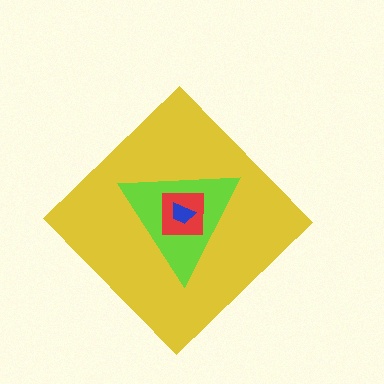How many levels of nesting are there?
4.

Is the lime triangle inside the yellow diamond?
Yes.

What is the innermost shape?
The blue trapezoid.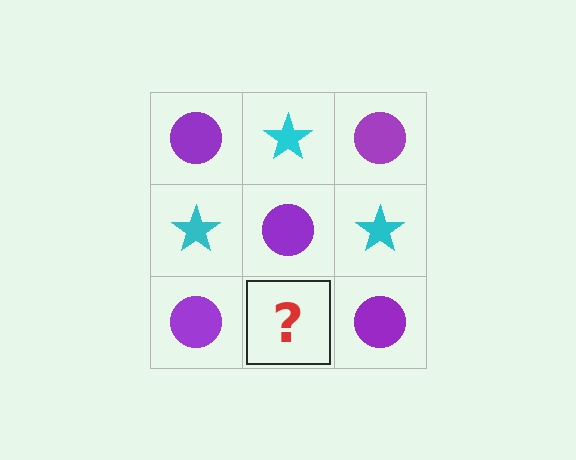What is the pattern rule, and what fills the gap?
The rule is that it alternates purple circle and cyan star in a checkerboard pattern. The gap should be filled with a cyan star.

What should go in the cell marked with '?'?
The missing cell should contain a cyan star.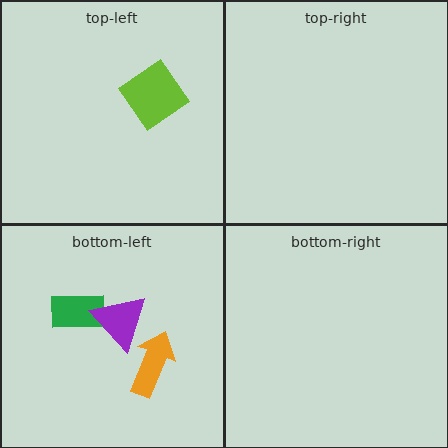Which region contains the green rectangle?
The bottom-left region.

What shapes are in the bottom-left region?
The orange arrow, the green rectangle, the purple triangle.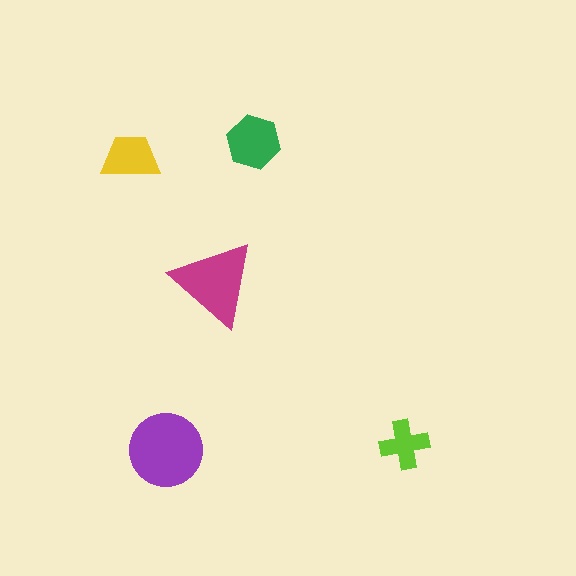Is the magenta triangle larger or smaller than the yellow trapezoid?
Larger.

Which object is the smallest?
The lime cross.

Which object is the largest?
The purple circle.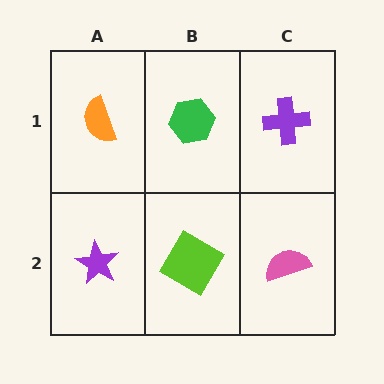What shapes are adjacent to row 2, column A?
An orange semicircle (row 1, column A), a lime square (row 2, column B).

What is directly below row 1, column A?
A purple star.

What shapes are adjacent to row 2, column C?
A purple cross (row 1, column C), a lime square (row 2, column B).